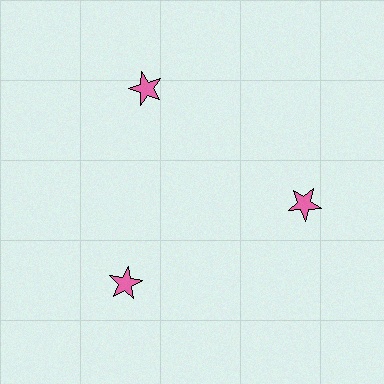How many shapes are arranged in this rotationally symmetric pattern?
There are 3 shapes, arranged in 3 groups of 1.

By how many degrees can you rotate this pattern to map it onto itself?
The pattern maps onto itself every 120 degrees of rotation.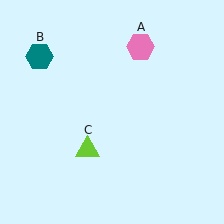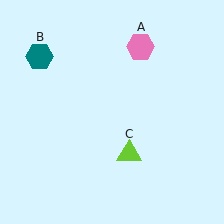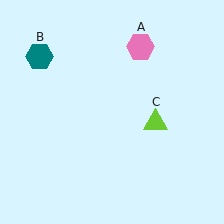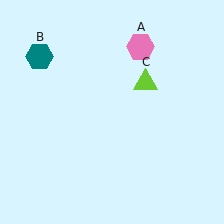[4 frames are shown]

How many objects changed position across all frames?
1 object changed position: lime triangle (object C).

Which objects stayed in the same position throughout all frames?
Pink hexagon (object A) and teal hexagon (object B) remained stationary.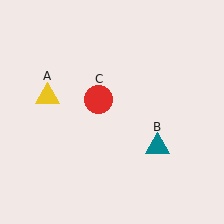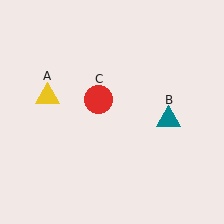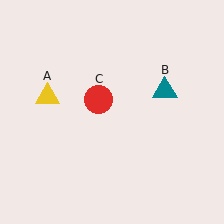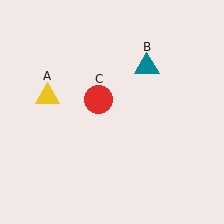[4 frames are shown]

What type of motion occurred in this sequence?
The teal triangle (object B) rotated counterclockwise around the center of the scene.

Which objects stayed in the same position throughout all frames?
Yellow triangle (object A) and red circle (object C) remained stationary.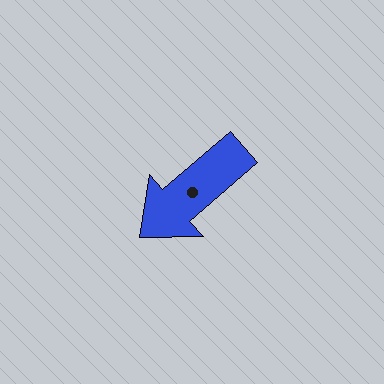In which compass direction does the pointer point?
Southwest.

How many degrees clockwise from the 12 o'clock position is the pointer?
Approximately 229 degrees.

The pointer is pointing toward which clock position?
Roughly 8 o'clock.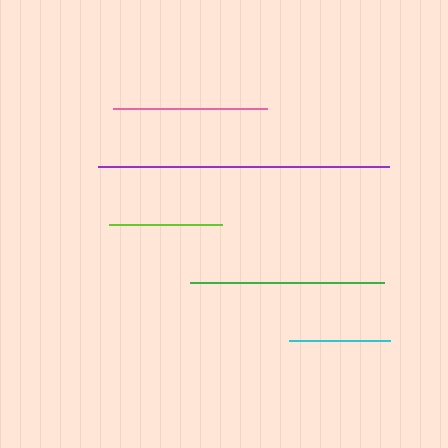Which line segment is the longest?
The purple line is the longest at approximately 291 pixels.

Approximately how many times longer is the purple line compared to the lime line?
The purple line is approximately 2.6 times the length of the lime line.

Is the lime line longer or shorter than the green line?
The green line is longer than the lime line.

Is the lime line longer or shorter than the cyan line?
The lime line is longer than the cyan line.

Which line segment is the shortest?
The cyan line is the shortest at approximately 101 pixels.